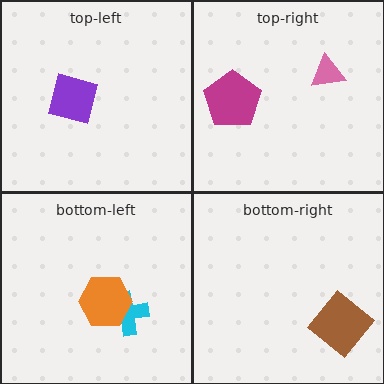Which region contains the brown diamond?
The bottom-right region.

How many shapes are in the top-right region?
2.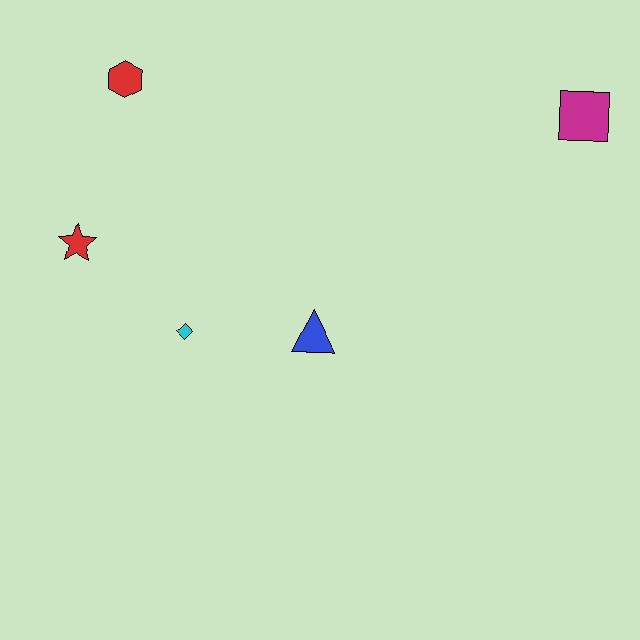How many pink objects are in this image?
There are no pink objects.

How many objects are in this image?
There are 5 objects.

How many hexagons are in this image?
There is 1 hexagon.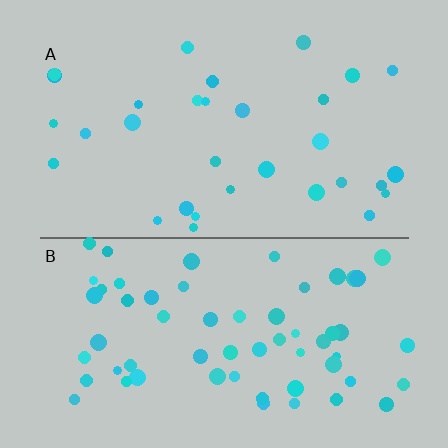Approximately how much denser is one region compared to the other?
Approximately 1.9× — region B over region A.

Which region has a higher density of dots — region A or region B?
B (the bottom).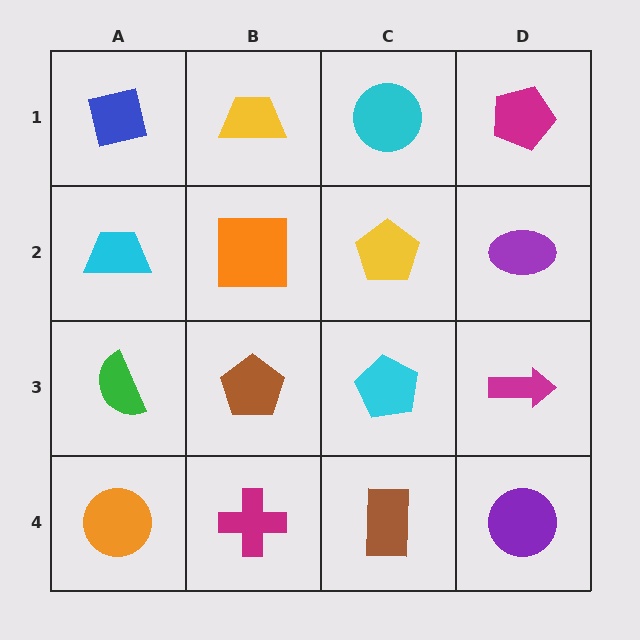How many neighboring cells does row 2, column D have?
3.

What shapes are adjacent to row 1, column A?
A cyan trapezoid (row 2, column A), a yellow trapezoid (row 1, column B).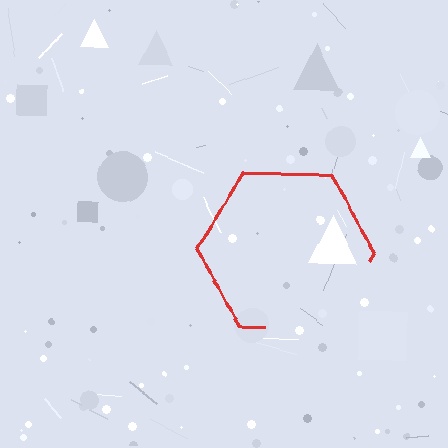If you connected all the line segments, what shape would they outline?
They would outline a hexagon.